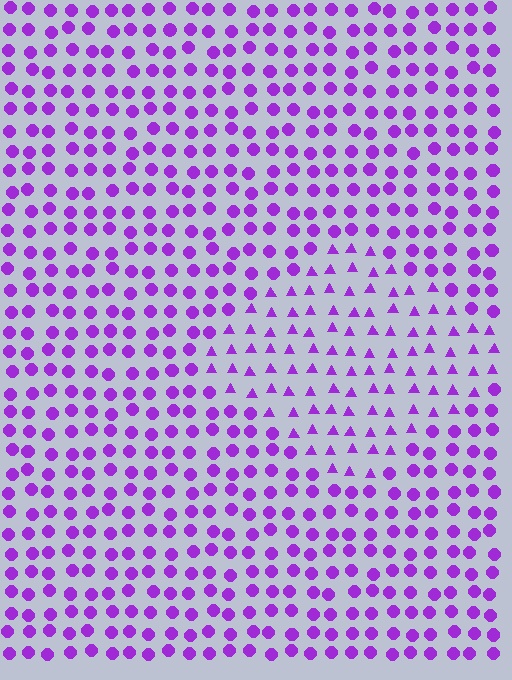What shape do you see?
I see a diamond.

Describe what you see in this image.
The image is filled with small purple elements arranged in a uniform grid. A diamond-shaped region contains triangles, while the surrounding area contains circles. The boundary is defined purely by the change in element shape.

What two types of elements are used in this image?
The image uses triangles inside the diamond region and circles outside it.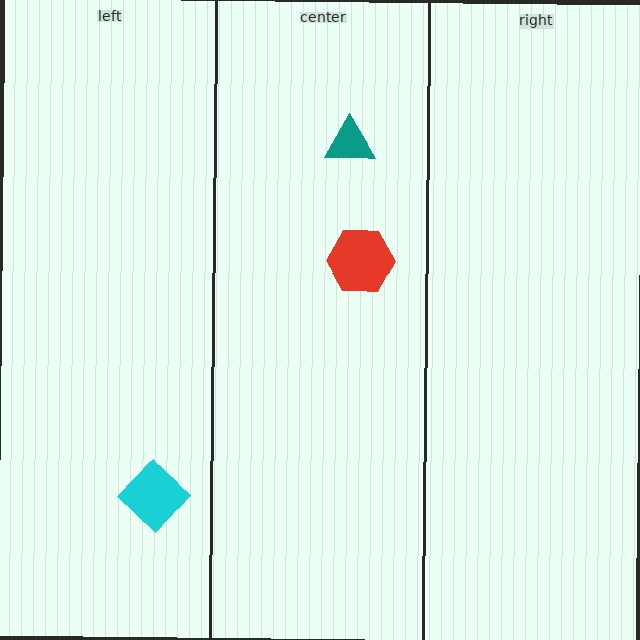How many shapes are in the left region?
1.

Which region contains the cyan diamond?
The left region.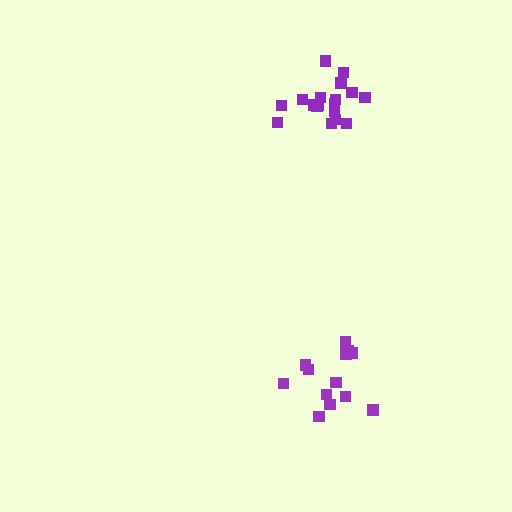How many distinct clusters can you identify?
There are 2 distinct clusters.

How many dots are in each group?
Group 1: 13 dots, Group 2: 18 dots (31 total).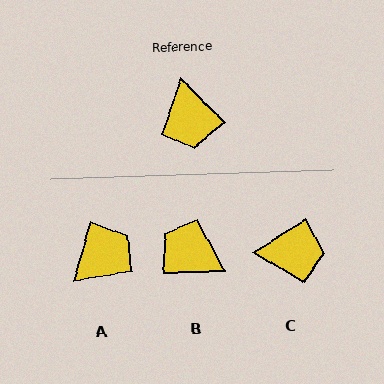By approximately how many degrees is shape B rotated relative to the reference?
Approximately 133 degrees clockwise.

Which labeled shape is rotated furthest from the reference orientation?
B, about 133 degrees away.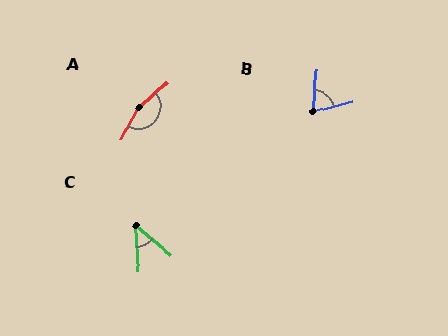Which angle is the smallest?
C, at approximately 46 degrees.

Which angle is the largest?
A, at approximately 159 degrees.